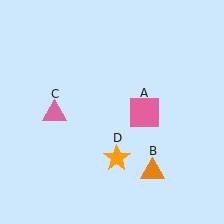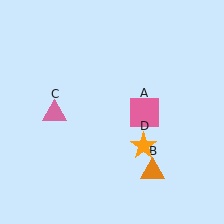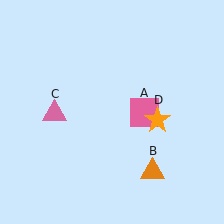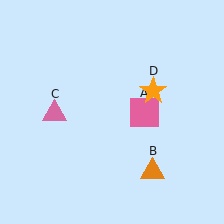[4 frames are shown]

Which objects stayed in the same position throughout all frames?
Pink square (object A) and orange triangle (object B) and pink triangle (object C) remained stationary.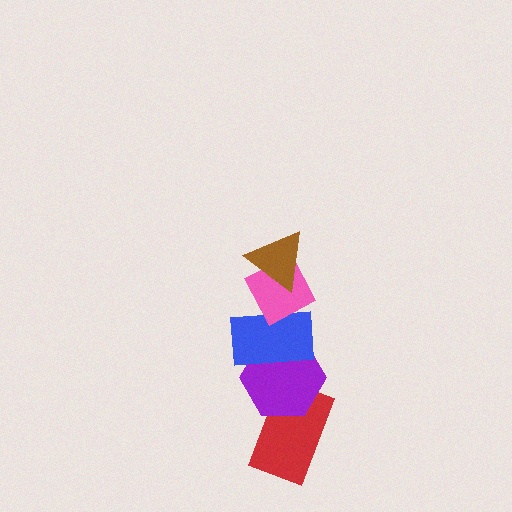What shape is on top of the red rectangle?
The purple hexagon is on top of the red rectangle.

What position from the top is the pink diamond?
The pink diamond is 2nd from the top.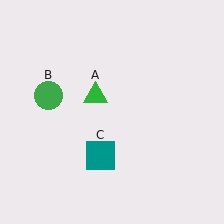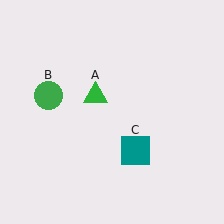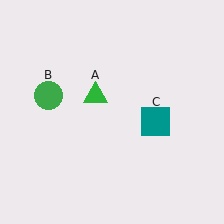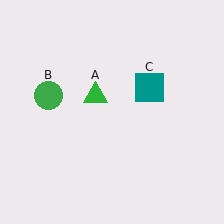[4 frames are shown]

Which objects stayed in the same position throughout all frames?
Green triangle (object A) and green circle (object B) remained stationary.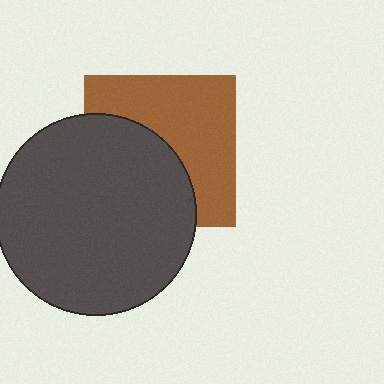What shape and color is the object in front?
The object in front is a dark gray circle.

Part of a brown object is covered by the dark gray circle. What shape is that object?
It is a square.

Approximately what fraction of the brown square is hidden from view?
Roughly 47% of the brown square is hidden behind the dark gray circle.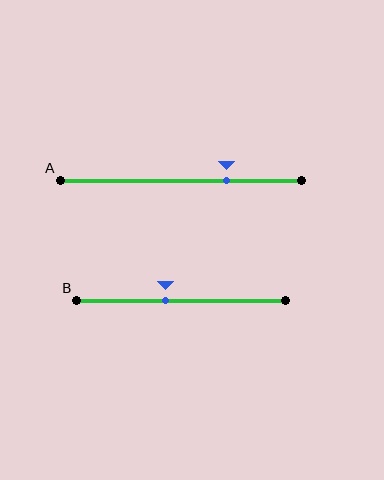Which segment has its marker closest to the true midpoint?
Segment B has its marker closest to the true midpoint.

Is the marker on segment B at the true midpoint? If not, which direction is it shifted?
No, the marker on segment B is shifted to the left by about 7% of the segment length.